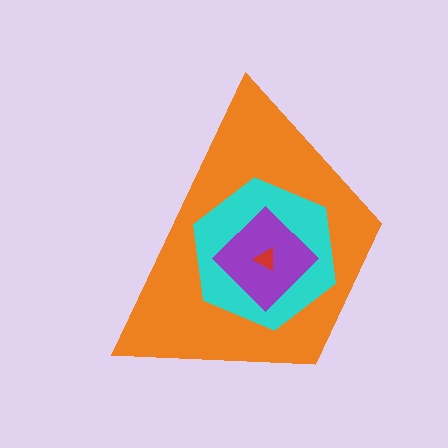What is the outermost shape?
The orange trapezoid.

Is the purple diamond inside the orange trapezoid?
Yes.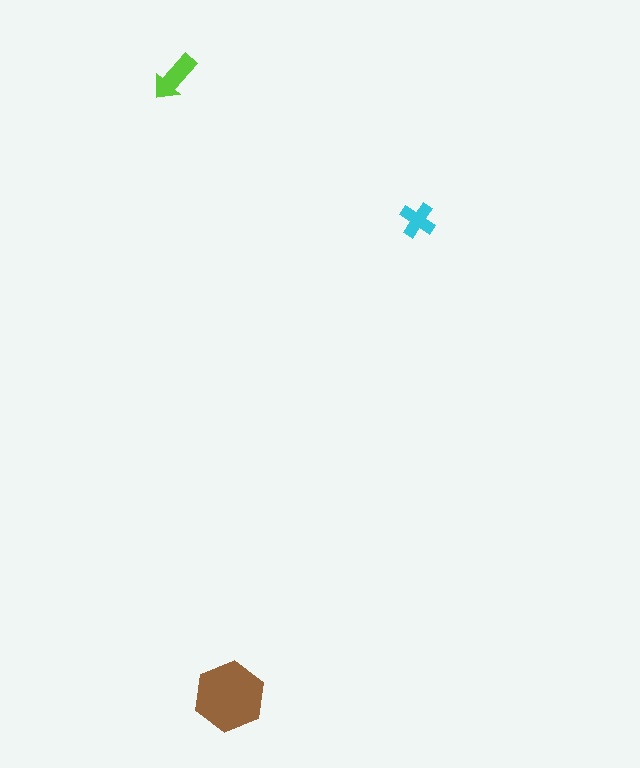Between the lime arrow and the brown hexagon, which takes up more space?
The brown hexagon.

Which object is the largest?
The brown hexagon.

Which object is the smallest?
The cyan cross.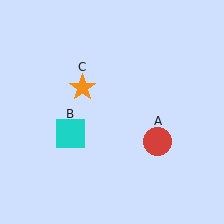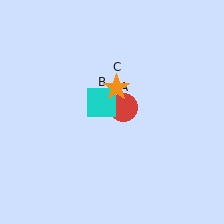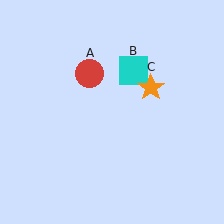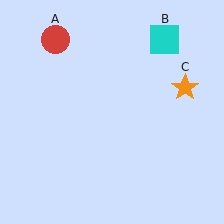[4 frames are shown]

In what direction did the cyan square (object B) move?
The cyan square (object B) moved up and to the right.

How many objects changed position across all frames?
3 objects changed position: red circle (object A), cyan square (object B), orange star (object C).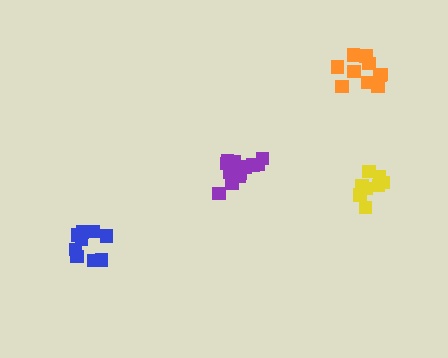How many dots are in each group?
Group 1: 10 dots, Group 2: 12 dots, Group 3: 8 dots, Group 4: 9 dots (39 total).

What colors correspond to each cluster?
The clusters are colored: orange, purple, yellow, blue.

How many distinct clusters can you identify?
There are 4 distinct clusters.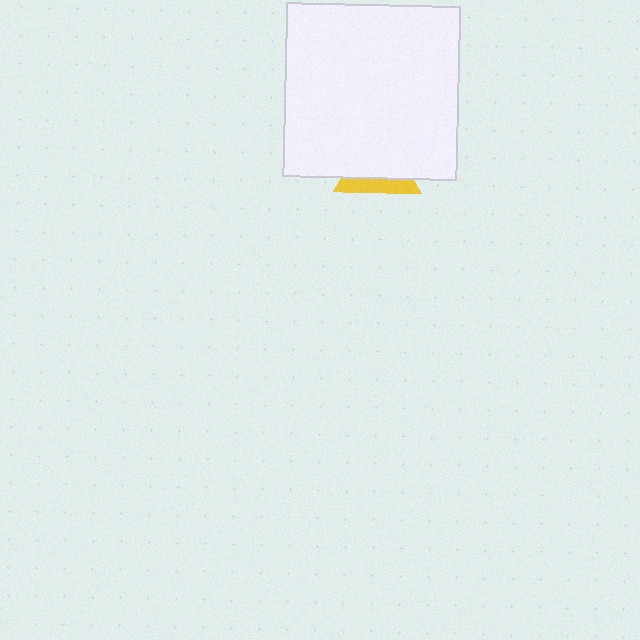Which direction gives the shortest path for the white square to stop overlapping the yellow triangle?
Moving up gives the shortest separation.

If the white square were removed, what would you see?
You would see the complete yellow triangle.